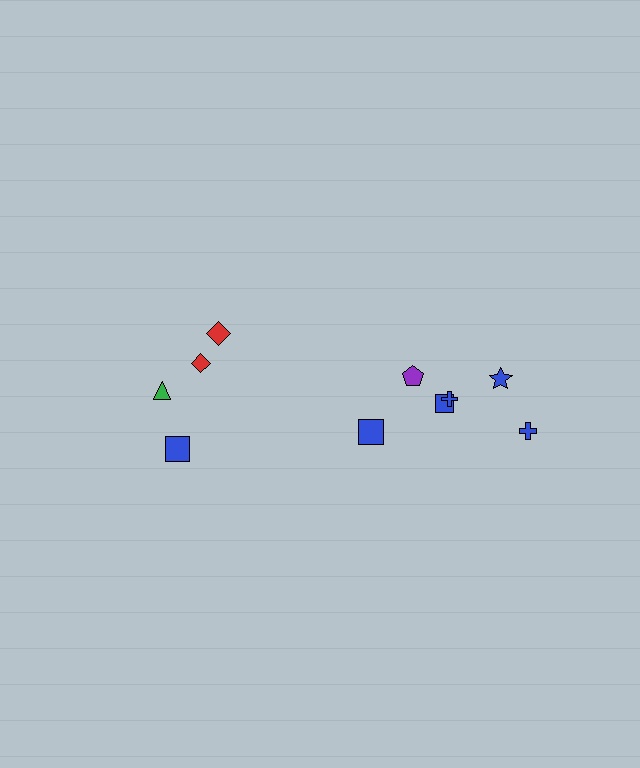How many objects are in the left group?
There are 4 objects.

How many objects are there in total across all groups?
There are 10 objects.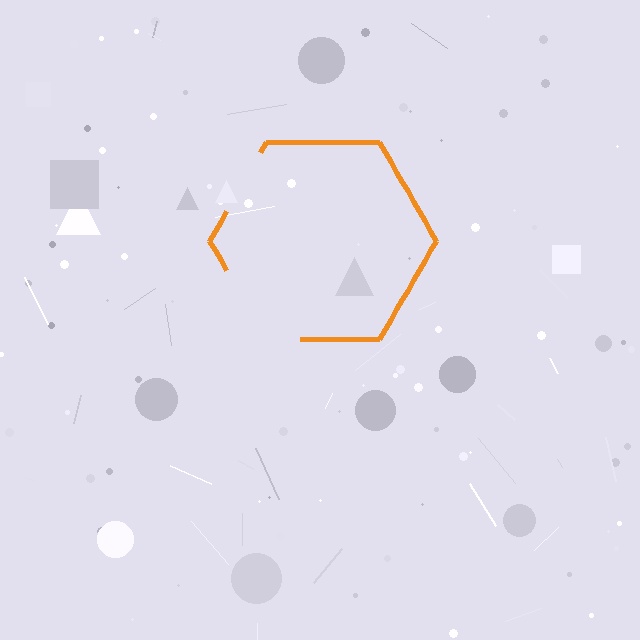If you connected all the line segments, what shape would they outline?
They would outline a hexagon.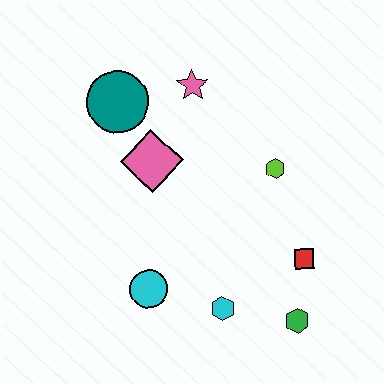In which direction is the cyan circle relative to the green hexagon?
The cyan circle is to the left of the green hexagon.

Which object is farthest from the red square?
The teal circle is farthest from the red square.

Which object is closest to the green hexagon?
The red square is closest to the green hexagon.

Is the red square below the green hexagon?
No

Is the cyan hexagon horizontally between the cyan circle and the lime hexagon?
Yes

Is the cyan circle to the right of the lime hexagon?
No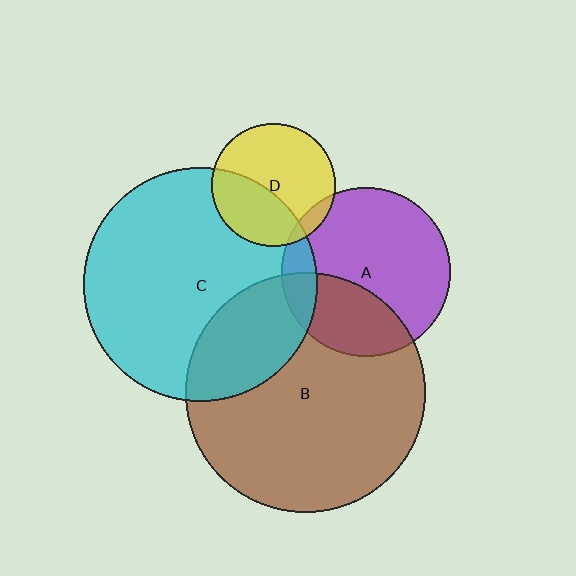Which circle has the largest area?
Circle B (brown).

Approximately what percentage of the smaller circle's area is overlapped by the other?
Approximately 10%.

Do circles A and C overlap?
Yes.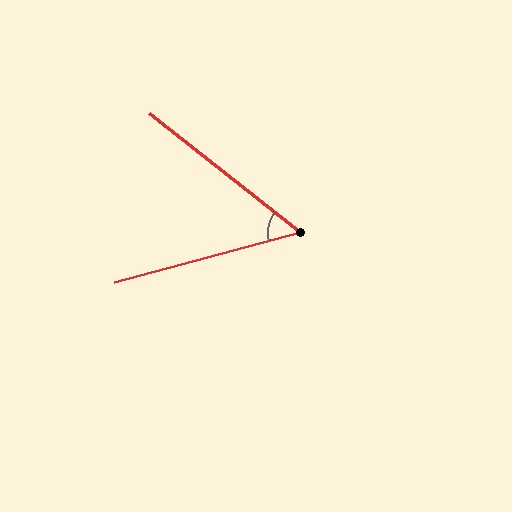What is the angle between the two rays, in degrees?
Approximately 53 degrees.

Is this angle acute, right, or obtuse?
It is acute.